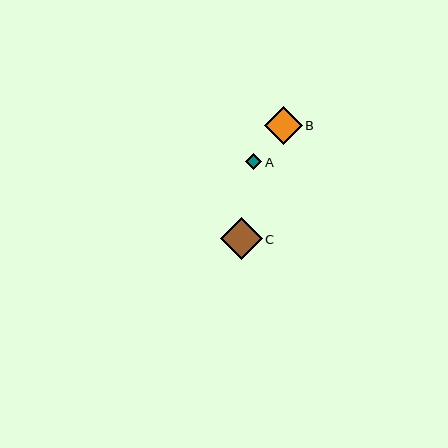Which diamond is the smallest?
Diamond A is the smallest with a size of approximately 16 pixels.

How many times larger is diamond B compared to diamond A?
Diamond B is approximately 2.3 times the size of diamond A.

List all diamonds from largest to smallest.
From largest to smallest: C, B, A.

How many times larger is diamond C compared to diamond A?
Diamond C is approximately 2.6 times the size of diamond A.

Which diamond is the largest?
Diamond C is the largest with a size of approximately 42 pixels.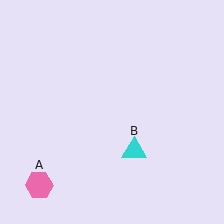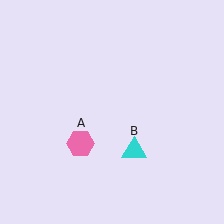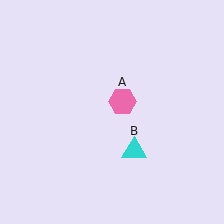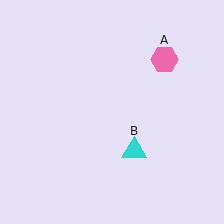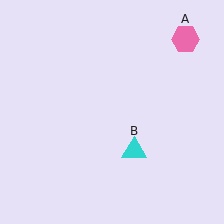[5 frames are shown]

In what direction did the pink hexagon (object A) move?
The pink hexagon (object A) moved up and to the right.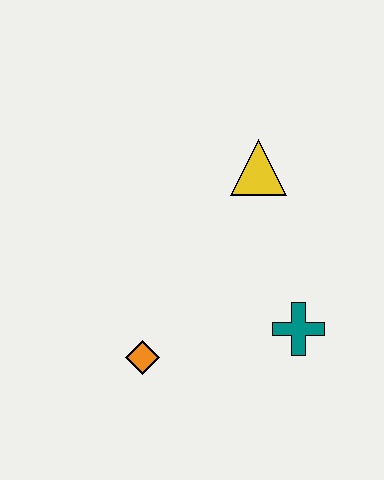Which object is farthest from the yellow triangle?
The orange diamond is farthest from the yellow triangle.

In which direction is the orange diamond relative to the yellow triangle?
The orange diamond is below the yellow triangle.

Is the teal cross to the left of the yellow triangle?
No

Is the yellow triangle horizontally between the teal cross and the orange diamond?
Yes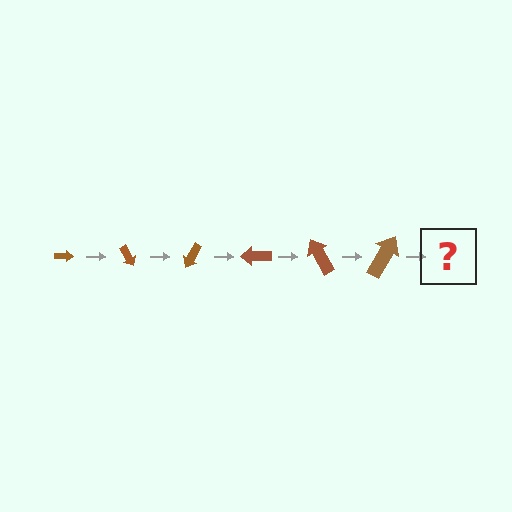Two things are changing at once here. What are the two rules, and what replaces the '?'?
The two rules are that the arrow grows larger each step and it rotates 60 degrees each step. The '?' should be an arrow, larger than the previous one and rotated 360 degrees from the start.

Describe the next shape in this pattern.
It should be an arrow, larger than the previous one and rotated 360 degrees from the start.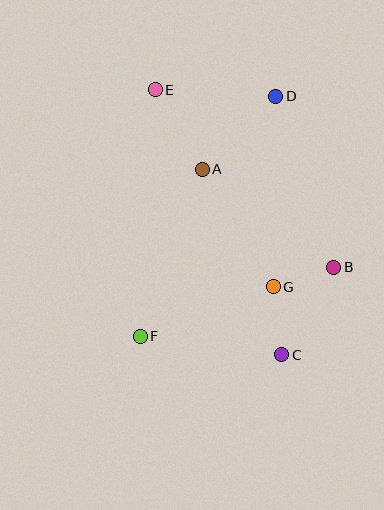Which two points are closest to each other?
Points B and G are closest to each other.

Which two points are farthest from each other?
Points C and E are farthest from each other.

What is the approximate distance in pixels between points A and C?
The distance between A and C is approximately 201 pixels.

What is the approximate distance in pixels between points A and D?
The distance between A and D is approximately 103 pixels.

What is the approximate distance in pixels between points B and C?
The distance between B and C is approximately 102 pixels.